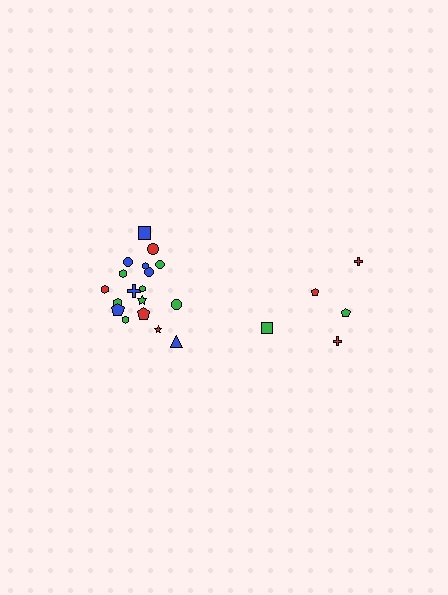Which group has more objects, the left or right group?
The left group.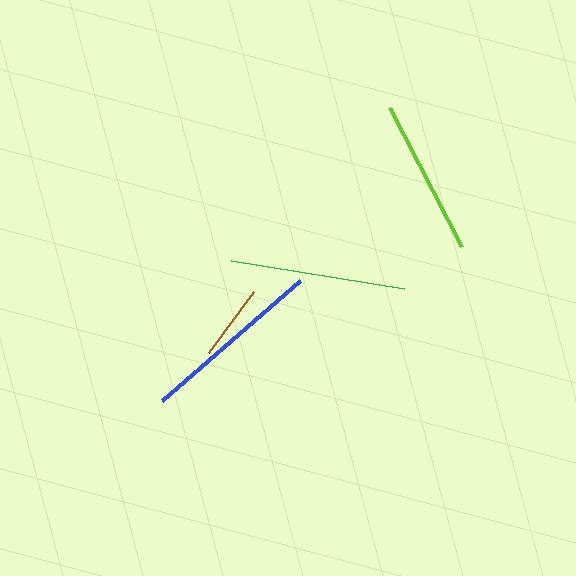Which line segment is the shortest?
The brown line is the shortest at approximately 76 pixels.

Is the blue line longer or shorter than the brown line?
The blue line is longer than the brown line.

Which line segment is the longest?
The blue line is the longest at approximately 183 pixels.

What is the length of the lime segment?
The lime segment is approximately 156 pixels long.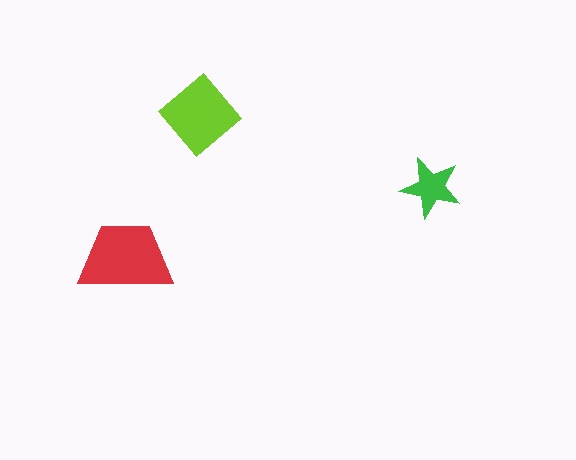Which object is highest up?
The lime diamond is topmost.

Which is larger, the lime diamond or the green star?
The lime diamond.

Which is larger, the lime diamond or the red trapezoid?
The red trapezoid.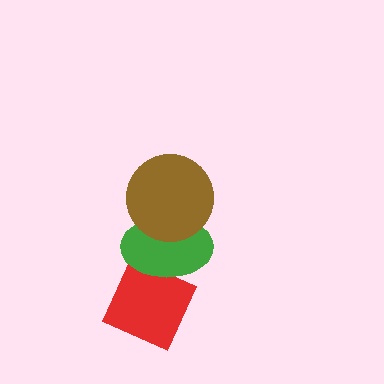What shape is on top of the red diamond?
The green ellipse is on top of the red diamond.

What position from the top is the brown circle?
The brown circle is 1st from the top.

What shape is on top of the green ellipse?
The brown circle is on top of the green ellipse.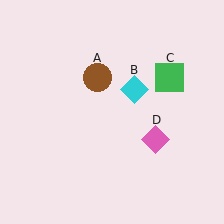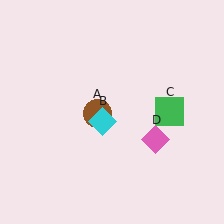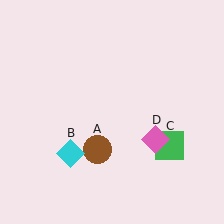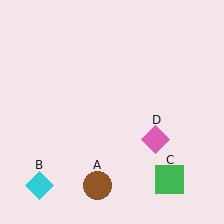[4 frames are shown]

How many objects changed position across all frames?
3 objects changed position: brown circle (object A), cyan diamond (object B), green square (object C).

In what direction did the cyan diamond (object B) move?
The cyan diamond (object B) moved down and to the left.